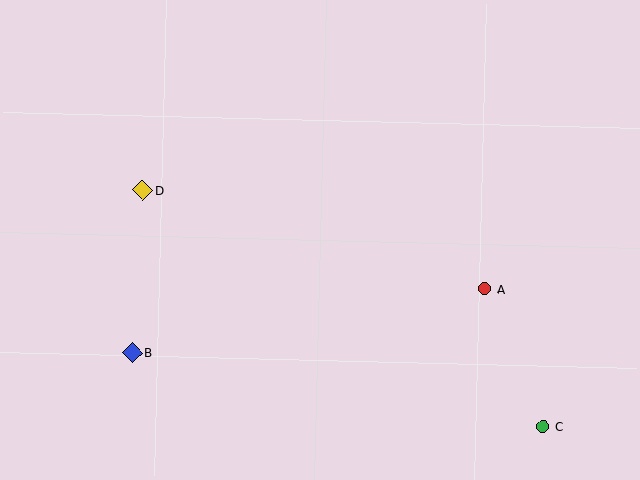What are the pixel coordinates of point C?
Point C is at (543, 426).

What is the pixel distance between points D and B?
The distance between D and B is 163 pixels.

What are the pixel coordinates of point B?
Point B is at (132, 352).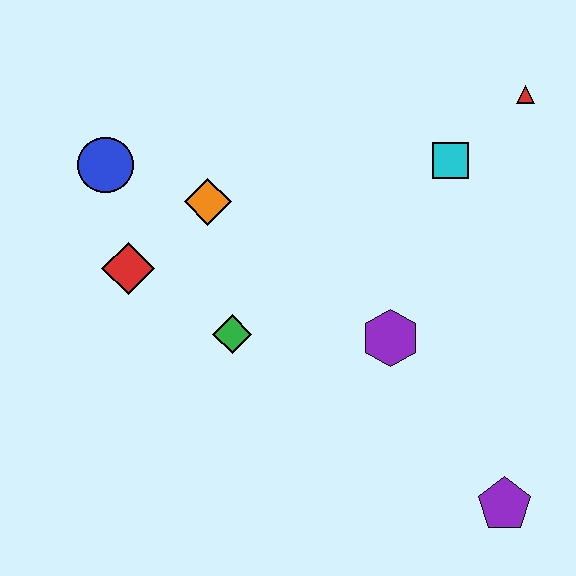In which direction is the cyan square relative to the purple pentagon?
The cyan square is above the purple pentagon.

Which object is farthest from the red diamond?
The purple pentagon is farthest from the red diamond.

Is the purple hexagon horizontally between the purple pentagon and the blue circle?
Yes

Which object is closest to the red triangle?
The cyan square is closest to the red triangle.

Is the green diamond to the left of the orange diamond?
No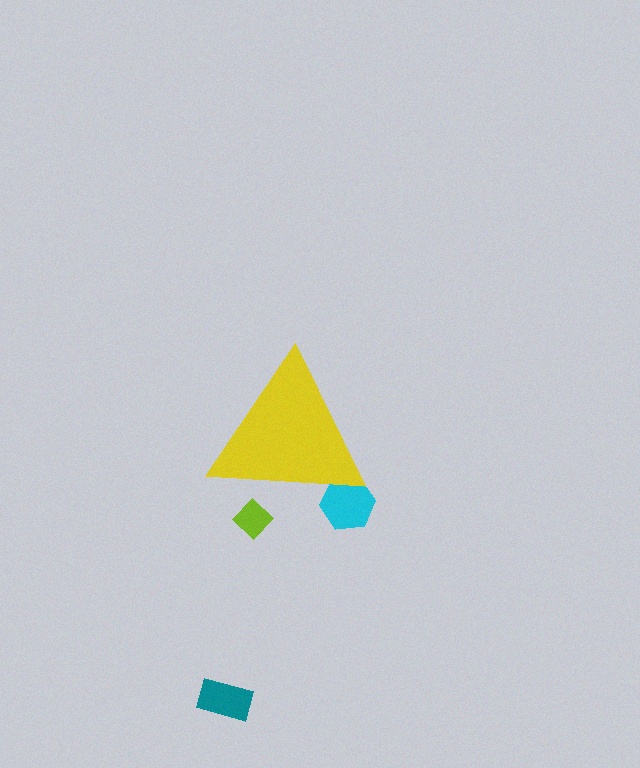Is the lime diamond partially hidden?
Yes, the lime diamond is partially hidden behind the yellow triangle.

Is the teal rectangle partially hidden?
No, the teal rectangle is fully visible.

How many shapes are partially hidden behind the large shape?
2 shapes are partially hidden.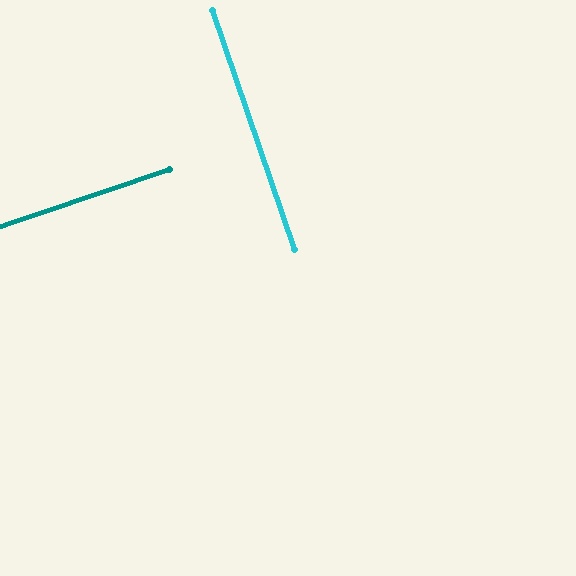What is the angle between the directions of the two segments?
Approximately 90 degrees.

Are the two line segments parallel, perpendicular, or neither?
Perpendicular — they meet at approximately 90°.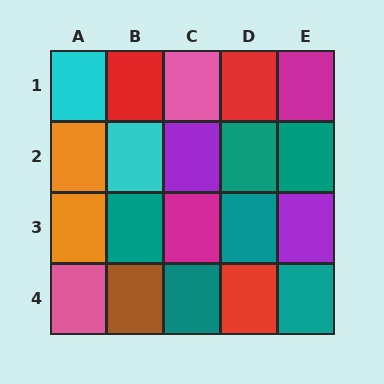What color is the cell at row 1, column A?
Cyan.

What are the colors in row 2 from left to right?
Orange, cyan, purple, teal, teal.